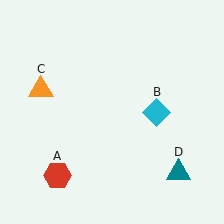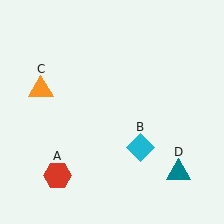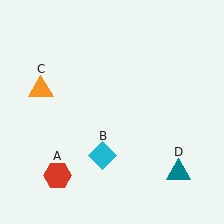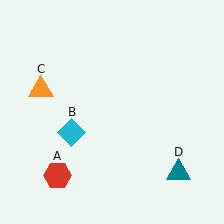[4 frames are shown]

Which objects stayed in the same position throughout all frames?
Red hexagon (object A) and orange triangle (object C) and teal triangle (object D) remained stationary.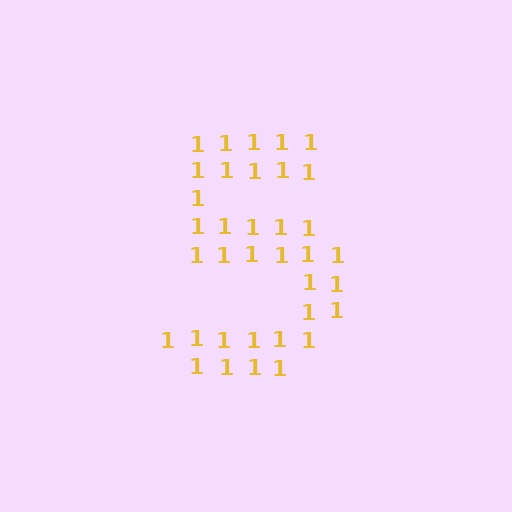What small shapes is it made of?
It is made of small digit 1's.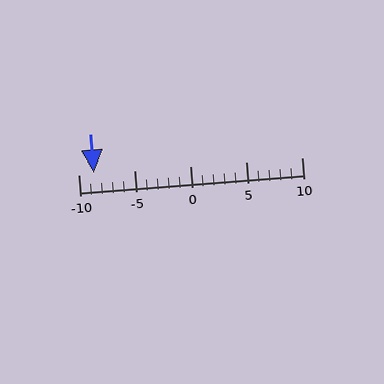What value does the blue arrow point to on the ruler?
The blue arrow points to approximately -9.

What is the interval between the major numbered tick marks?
The major tick marks are spaced 5 units apart.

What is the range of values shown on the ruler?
The ruler shows values from -10 to 10.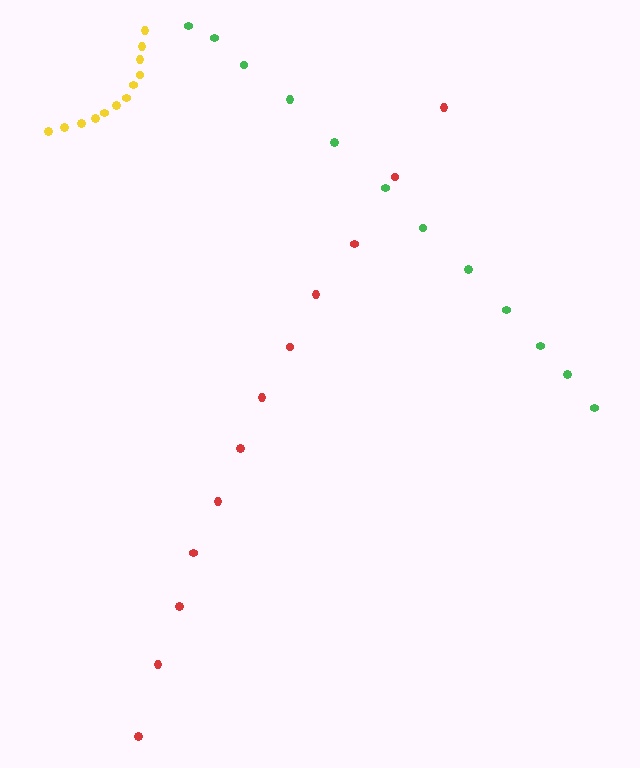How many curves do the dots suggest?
There are 3 distinct paths.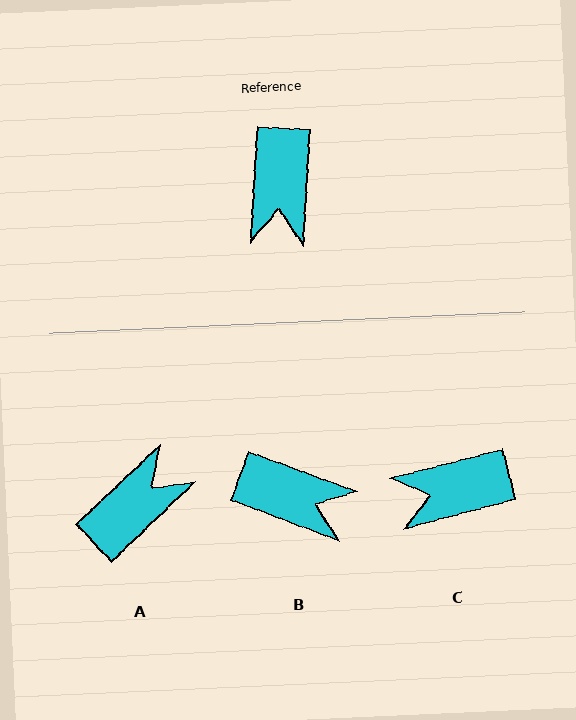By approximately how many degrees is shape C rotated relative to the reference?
Approximately 72 degrees clockwise.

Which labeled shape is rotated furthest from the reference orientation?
A, about 137 degrees away.